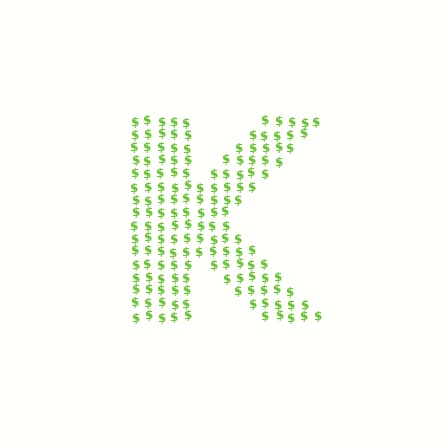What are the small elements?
The small elements are dollar signs.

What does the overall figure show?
The overall figure shows the letter K.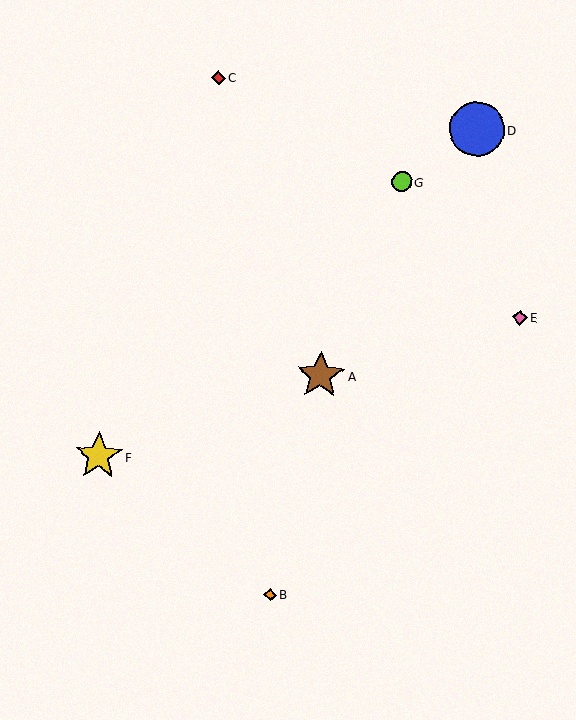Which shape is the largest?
The blue circle (labeled D) is the largest.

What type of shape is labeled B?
Shape B is an orange diamond.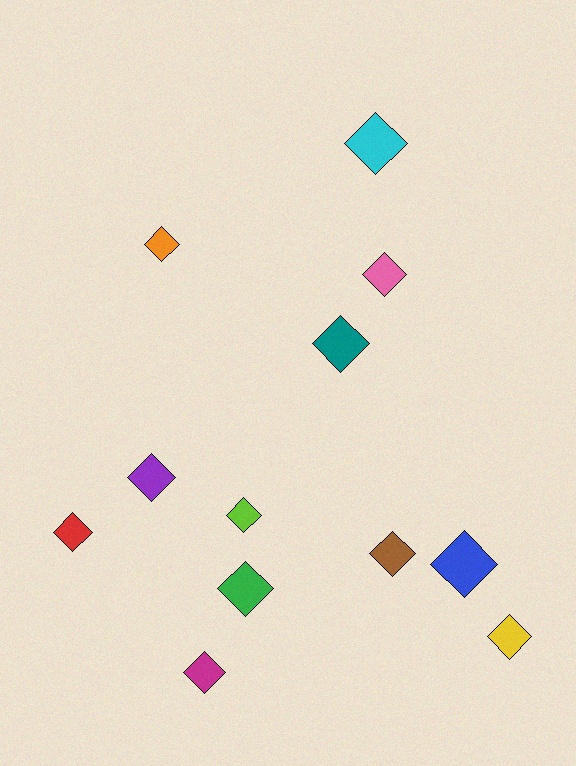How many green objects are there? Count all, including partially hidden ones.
There is 1 green object.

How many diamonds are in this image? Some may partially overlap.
There are 12 diamonds.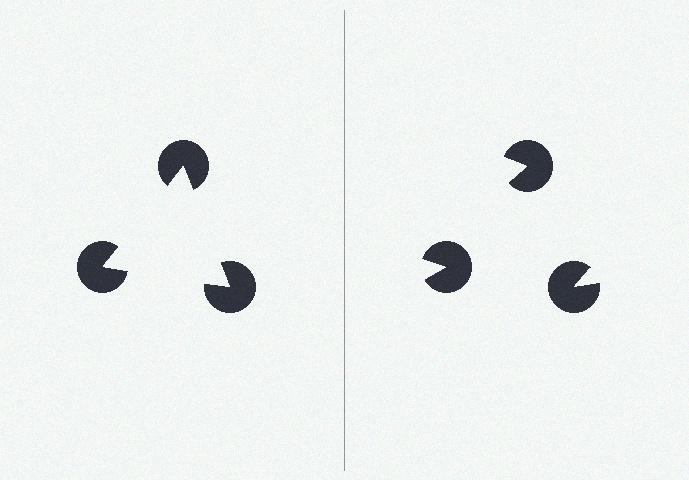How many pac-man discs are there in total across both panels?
6 — 3 on each side.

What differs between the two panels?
The pac-man discs are positioned identically on both sides; only the wedge orientations differ. On the left they align to a triangle; on the right they are misaligned.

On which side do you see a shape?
An illusory triangle appears on the left side. On the right side the wedge cuts are rotated, so no coherent shape forms.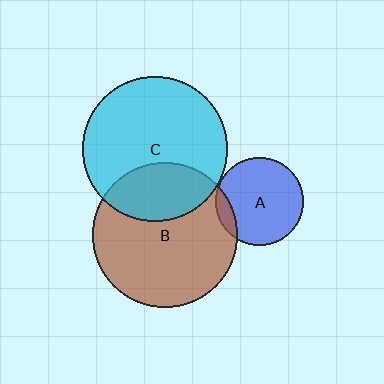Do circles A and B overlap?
Yes.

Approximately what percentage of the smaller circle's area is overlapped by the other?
Approximately 10%.